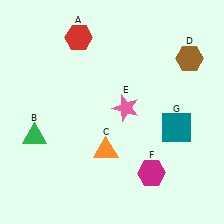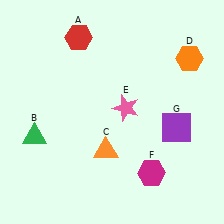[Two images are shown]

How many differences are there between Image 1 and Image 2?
There are 2 differences between the two images.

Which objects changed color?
D changed from brown to orange. G changed from teal to purple.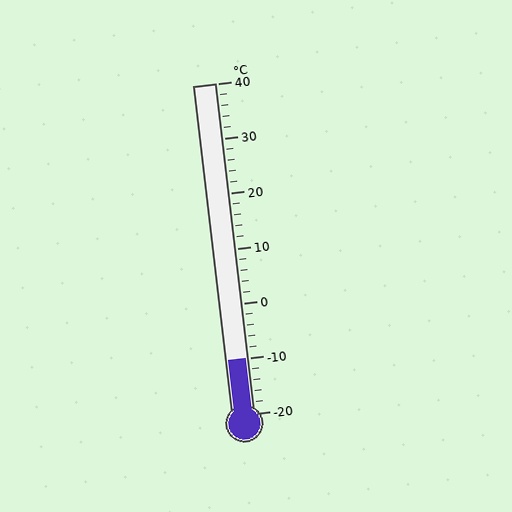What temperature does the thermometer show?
The thermometer shows approximately -10°C.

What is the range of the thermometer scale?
The thermometer scale ranges from -20°C to 40°C.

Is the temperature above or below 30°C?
The temperature is below 30°C.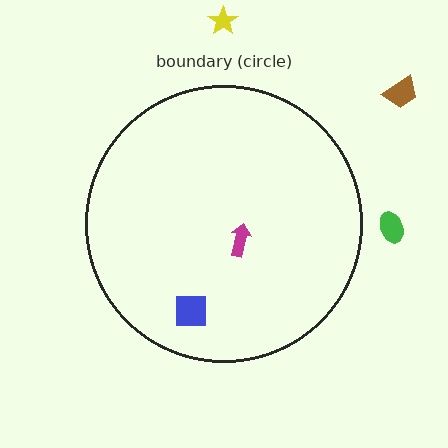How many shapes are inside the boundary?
2 inside, 3 outside.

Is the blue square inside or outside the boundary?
Inside.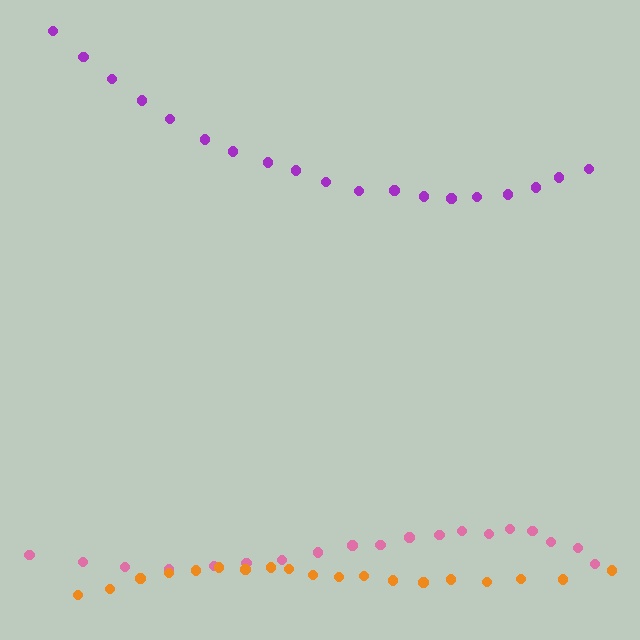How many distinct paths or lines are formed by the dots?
There are 3 distinct paths.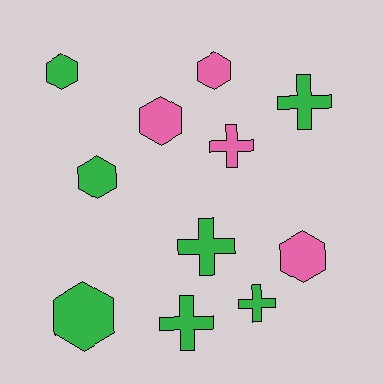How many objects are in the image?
There are 11 objects.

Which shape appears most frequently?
Hexagon, with 6 objects.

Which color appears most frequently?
Green, with 7 objects.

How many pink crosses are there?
There is 1 pink cross.